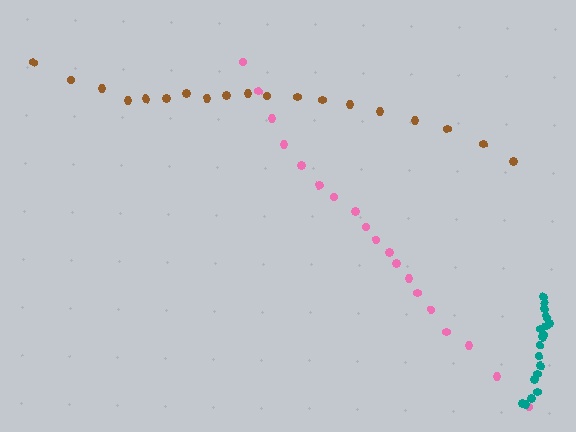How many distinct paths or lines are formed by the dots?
There are 3 distinct paths.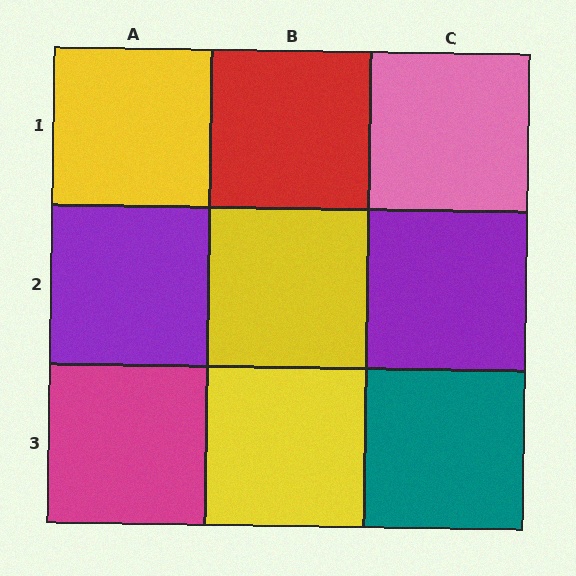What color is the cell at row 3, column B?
Yellow.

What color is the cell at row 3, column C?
Teal.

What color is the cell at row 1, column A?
Yellow.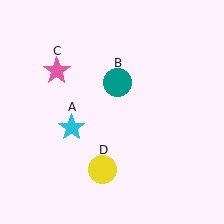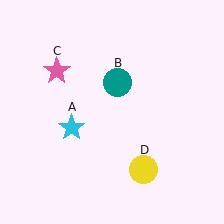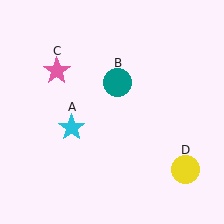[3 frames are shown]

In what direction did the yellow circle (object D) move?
The yellow circle (object D) moved right.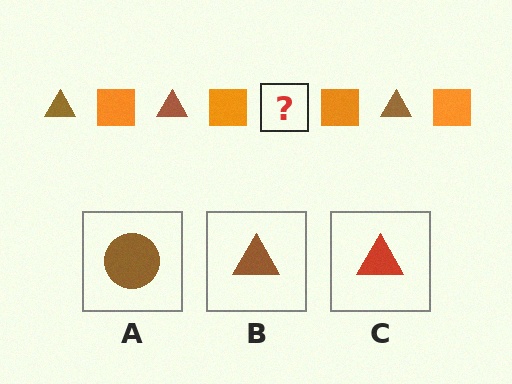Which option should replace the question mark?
Option B.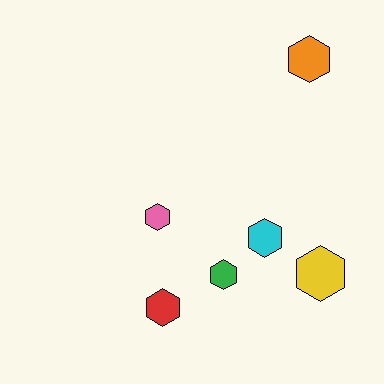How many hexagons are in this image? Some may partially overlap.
There are 6 hexagons.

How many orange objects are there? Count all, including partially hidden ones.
There is 1 orange object.